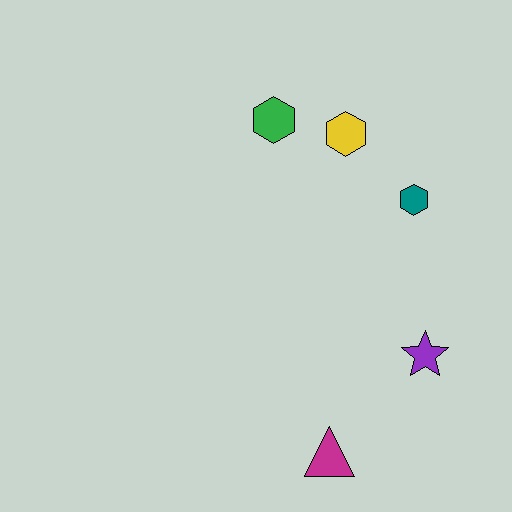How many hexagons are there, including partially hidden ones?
There are 3 hexagons.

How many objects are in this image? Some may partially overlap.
There are 5 objects.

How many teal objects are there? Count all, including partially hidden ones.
There is 1 teal object.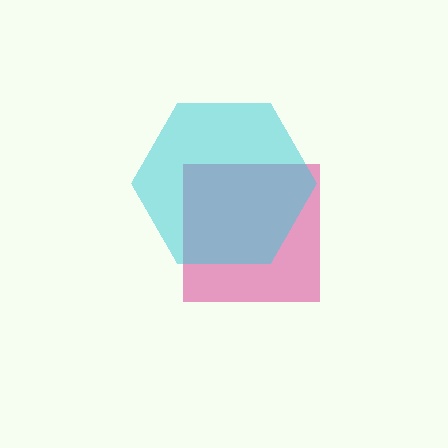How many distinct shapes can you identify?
There are 2 distinct shapes: a magenta square, a cyan hexagon.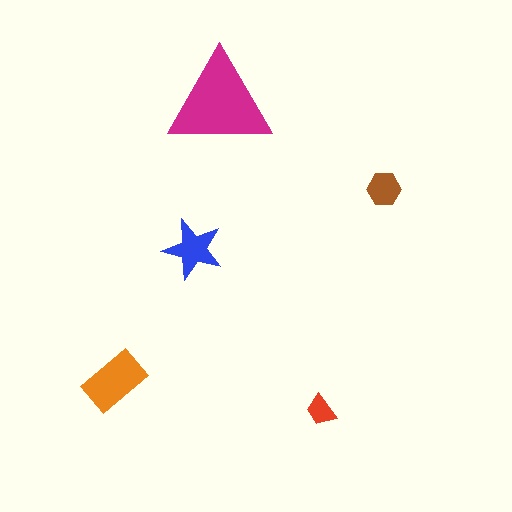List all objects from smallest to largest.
The red trapezoid, the brown hexagon, the blue star, the orange rectangle, the magenta triangle.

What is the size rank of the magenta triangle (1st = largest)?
1st.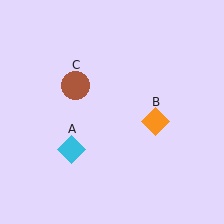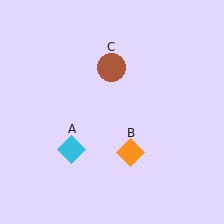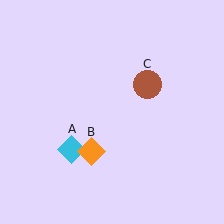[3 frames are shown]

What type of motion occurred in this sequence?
The orange diamond (object B), brown circle (object C) rotated clockwise around the center of the scene.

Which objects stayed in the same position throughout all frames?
Cyan diamond (object A) remained stationary.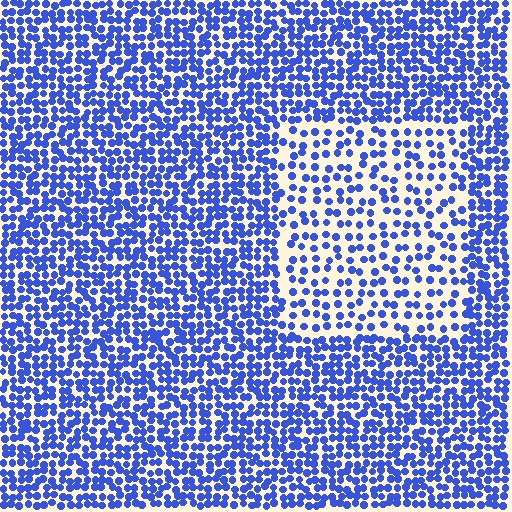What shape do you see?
I see a rectangle.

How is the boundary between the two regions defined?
The boundary is defined by a change in element density (approximately 2.0x ratio). All elements are the same color, size, and shape.